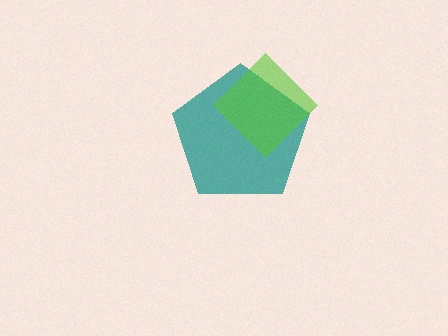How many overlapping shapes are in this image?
There are 2 overlapping shapes in the image.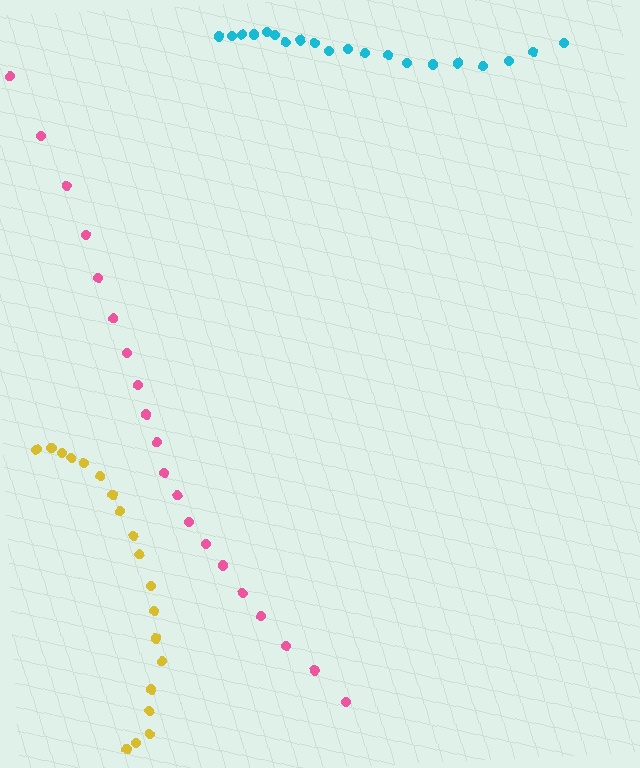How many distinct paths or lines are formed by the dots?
There are 3 distinct paths.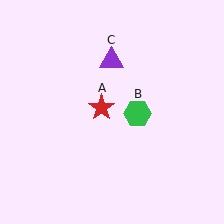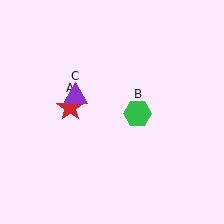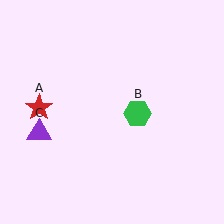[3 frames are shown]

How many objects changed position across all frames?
2 objects changed position: red star (object A), purple triangle (object C).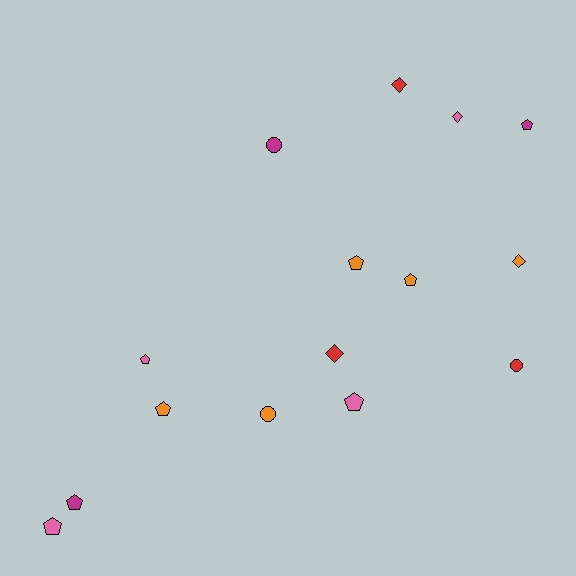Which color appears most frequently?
Orange, with 5 objects.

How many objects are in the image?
There are 15 objects.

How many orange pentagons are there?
There are 3 orange pentagons.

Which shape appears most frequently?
Pentagon, with 8 objects.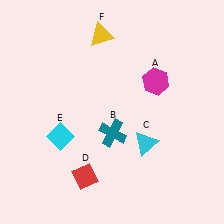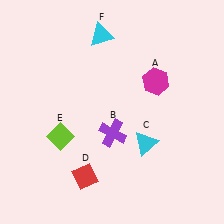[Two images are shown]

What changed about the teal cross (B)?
In Image 1, B is teal. In Image 2, it changed to purple.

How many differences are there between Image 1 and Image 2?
There are 3 differences between the two images.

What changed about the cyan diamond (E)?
In Image 1, E is cyan. In Image 2, it changed to lime.